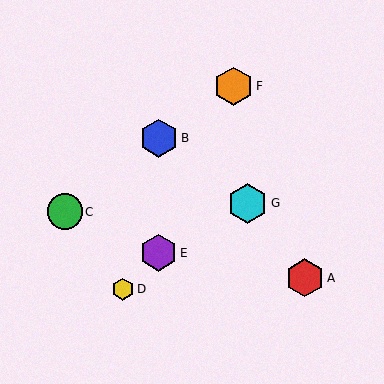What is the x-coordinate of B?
Object B is at x≈159.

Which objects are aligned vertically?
Objects B, E are aligned vertically.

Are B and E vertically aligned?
Yes, both are at x≈159.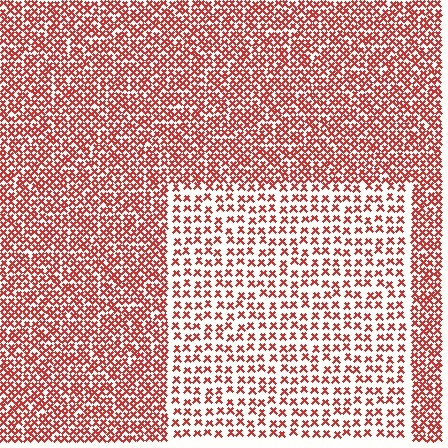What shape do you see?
I see a rectangle.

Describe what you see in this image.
The image contains small red elements arranged at two different densities. A rectangle-shaped region is visible where the elements are less densely packed than the surrounding area.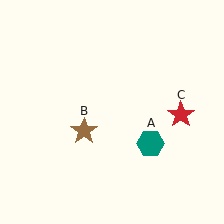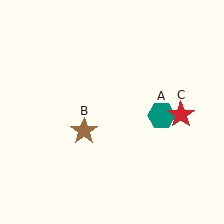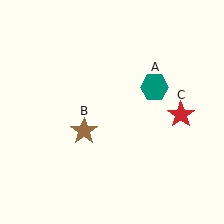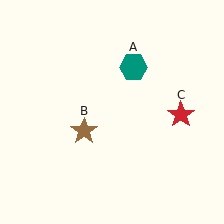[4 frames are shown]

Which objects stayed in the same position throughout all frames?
Brown star (object B) and red star (object C) remained stationary.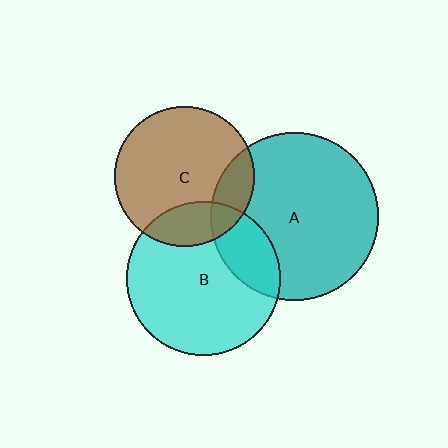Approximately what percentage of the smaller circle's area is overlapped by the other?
Approximately 20%.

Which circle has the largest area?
Circle A (teal).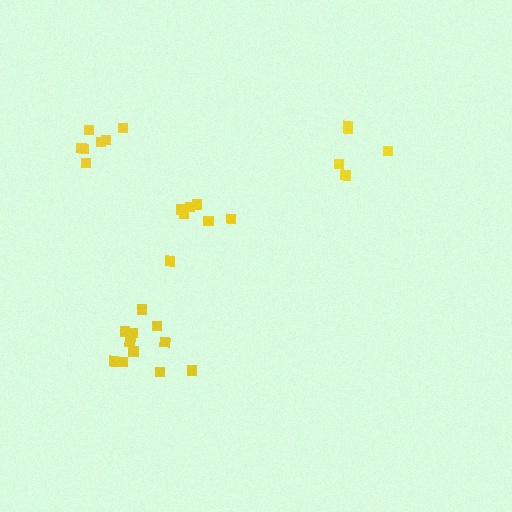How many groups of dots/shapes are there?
There are 4 groups.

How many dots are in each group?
Group 1: 7 dots, Group 2: 7 dots, Group 3: 11 dots, Group 4: 5 dots (30 total).